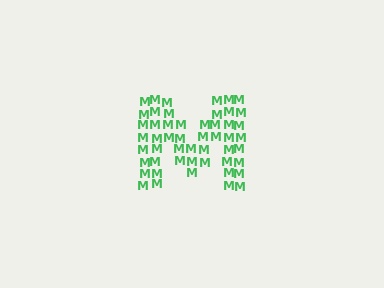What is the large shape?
The large shape is the letter M.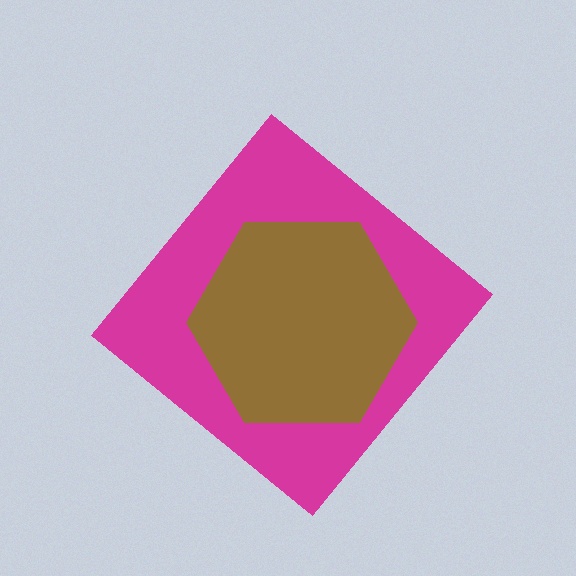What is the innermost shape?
The brown hexagon.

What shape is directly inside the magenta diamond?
The brown hexagon.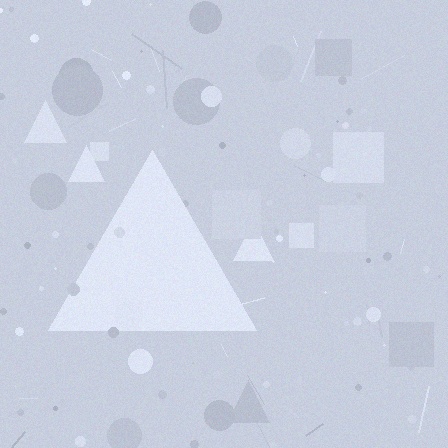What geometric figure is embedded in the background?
A triangle is embedded in the background.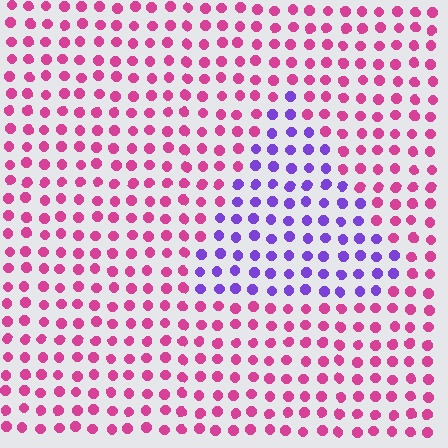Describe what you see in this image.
The image is filled with small magenta elements in a uniform arrangement. A triangle-shaped region is visible where the elements are tinted to a slightly different hue, forming a subtle color boundary.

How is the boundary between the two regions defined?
The boundary is defined purely by a slight shift in hue (about 62 degrees). Spacing, size, and orientation are identical on both sides.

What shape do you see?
I see a triangle.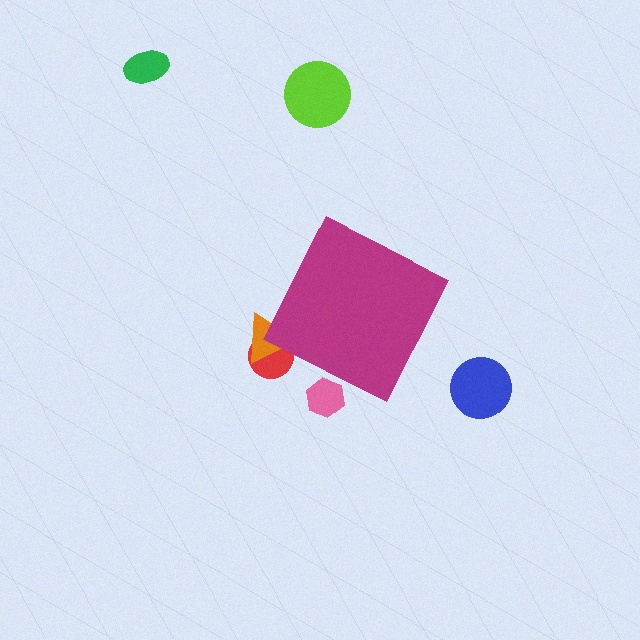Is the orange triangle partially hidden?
Yes, the orange triangle is partially hidden behind the magenta diamond.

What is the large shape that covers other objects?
A magenta diamond.